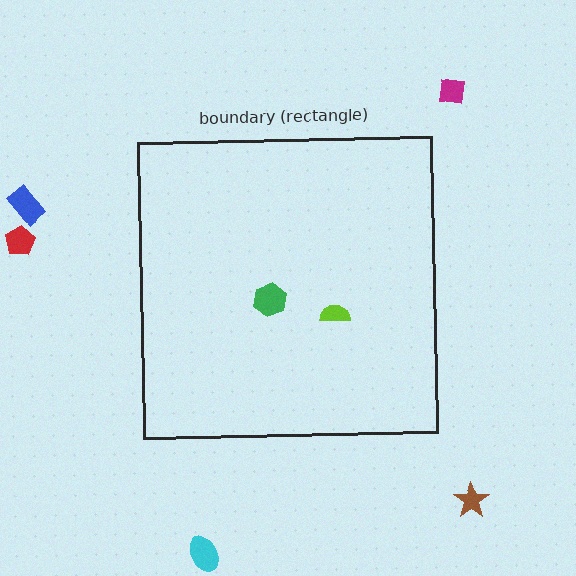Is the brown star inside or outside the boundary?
Outside.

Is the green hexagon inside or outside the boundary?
Inside.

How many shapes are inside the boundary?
2 inside, 5 outside.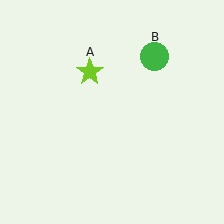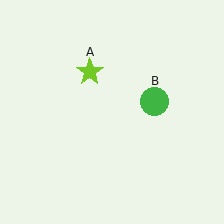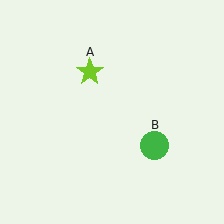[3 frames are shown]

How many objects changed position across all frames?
1 object changed position: green circle (object B).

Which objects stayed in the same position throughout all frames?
Lime star (object A) remained stationary.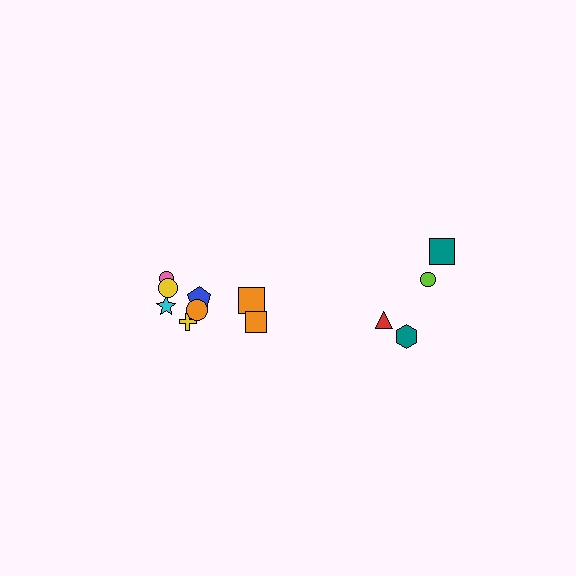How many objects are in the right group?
There are 4 objects.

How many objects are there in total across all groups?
There are 12 objects.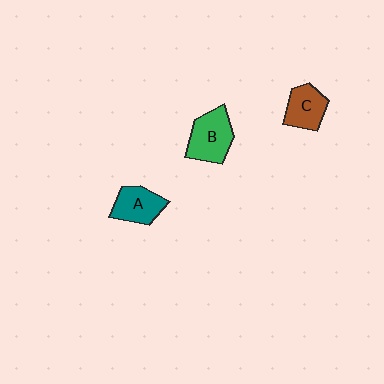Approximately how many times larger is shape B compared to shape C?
Approximately 1.3 times.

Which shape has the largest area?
Shape B (green).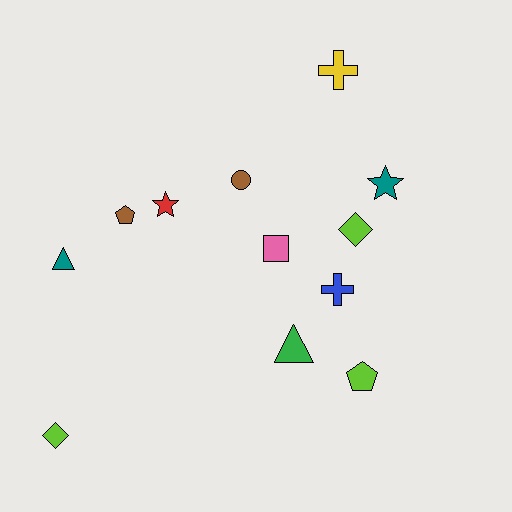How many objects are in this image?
There are 12 objects.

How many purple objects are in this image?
There are no purple objects.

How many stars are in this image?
There are 2 stars.